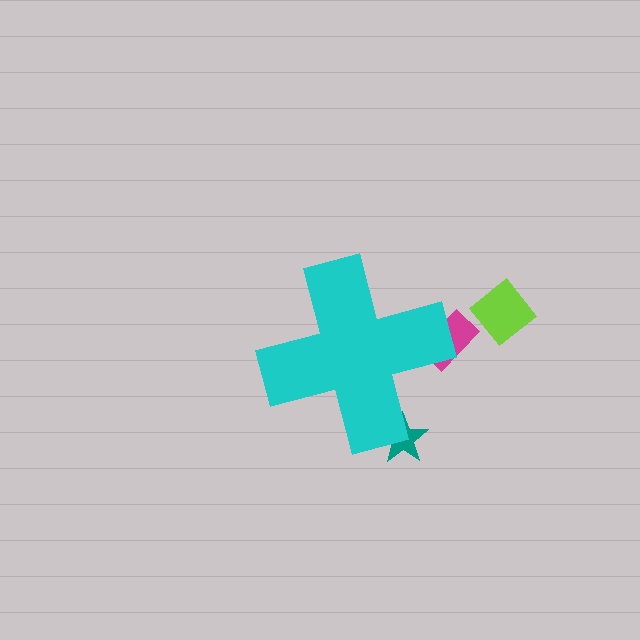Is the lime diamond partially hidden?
No, the lime diamond is fully visible.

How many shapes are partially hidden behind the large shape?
2 shapes are partially hidden.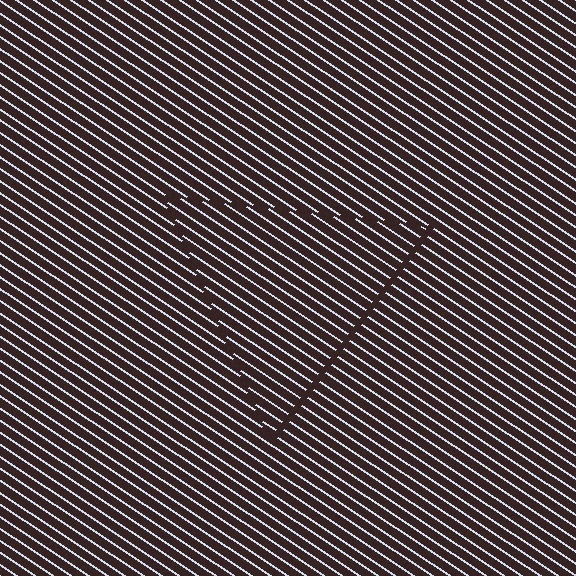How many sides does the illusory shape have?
3 sides — the line-ends trace a triangle.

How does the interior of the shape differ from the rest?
The interior of the shape contains the same grating, shifted by half a period — the contour is defined by the phase discontinuity where line-ends from the inner and outer gratings abut.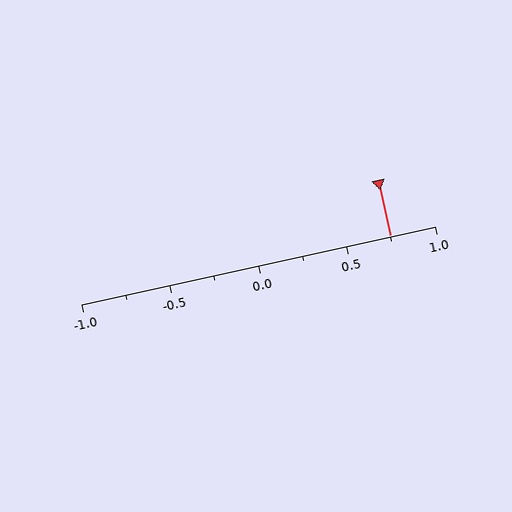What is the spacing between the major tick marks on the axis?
The major ticks are spaced 0.5 apart.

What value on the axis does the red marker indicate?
The marker indicates approximately 0.75.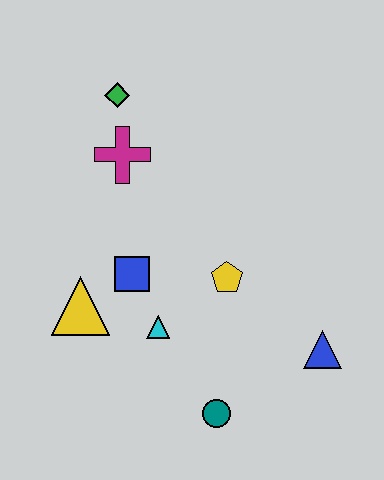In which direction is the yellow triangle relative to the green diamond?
The yellow triangle is below the green diamond.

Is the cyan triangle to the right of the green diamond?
Yes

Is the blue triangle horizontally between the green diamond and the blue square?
No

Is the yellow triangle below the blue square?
Yes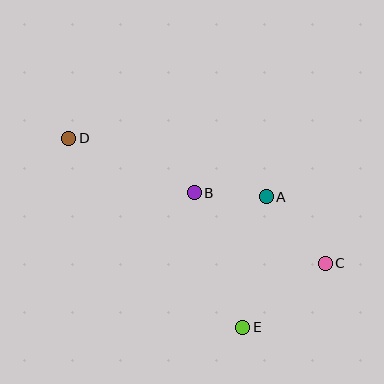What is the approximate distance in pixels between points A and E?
The distance between A and E is approximately 132 pixels.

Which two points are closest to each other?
Points A and B are closest to each other.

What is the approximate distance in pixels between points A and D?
The distance between A and D is approximately 206 pixels.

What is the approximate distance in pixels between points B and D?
The distance between B and D is approximately 137 pixels.